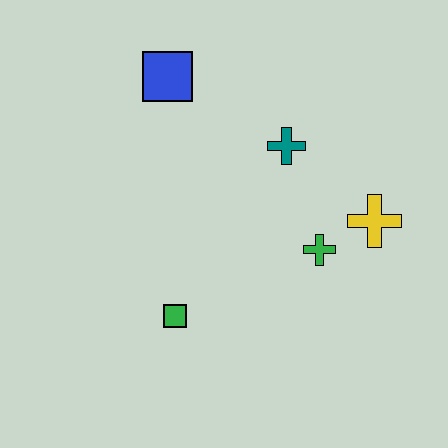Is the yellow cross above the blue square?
No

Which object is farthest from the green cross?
The blue square is farthest from the green cross.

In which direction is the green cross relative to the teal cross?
The green cross is below the teal cross.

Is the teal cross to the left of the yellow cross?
Yes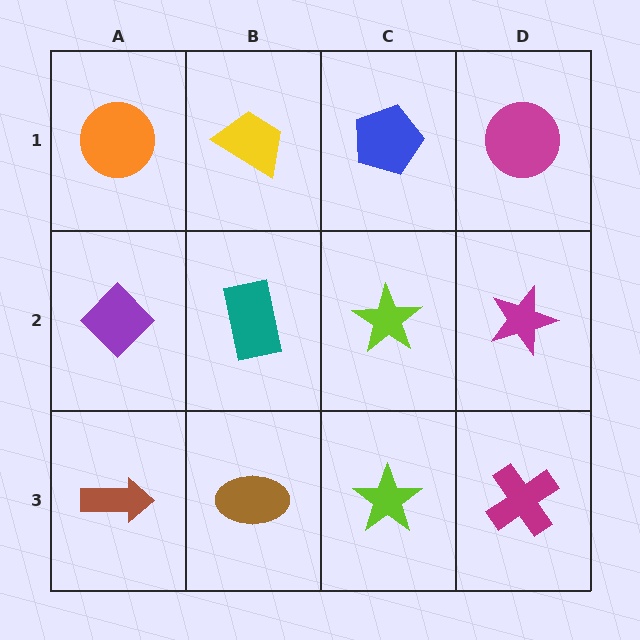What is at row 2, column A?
A purple diamond.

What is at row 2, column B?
A teal rectangle.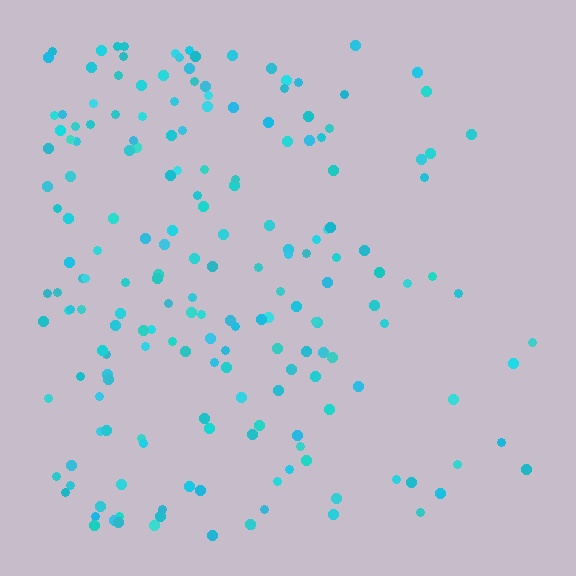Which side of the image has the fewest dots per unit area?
The right.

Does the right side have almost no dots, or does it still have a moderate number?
Still a moderate number, just noticeably fewer than the left.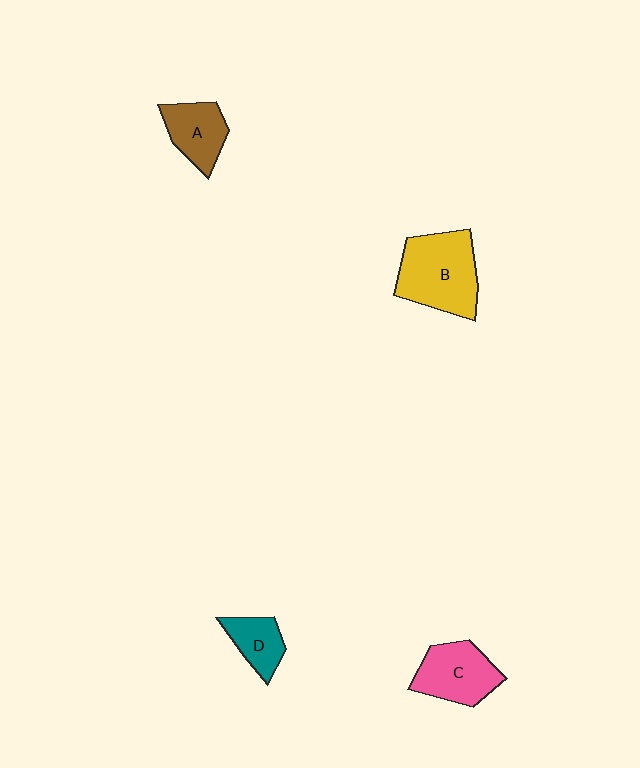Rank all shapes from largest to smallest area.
From largest to smallest: B (yellow), C (pink), A (brown), D (teal).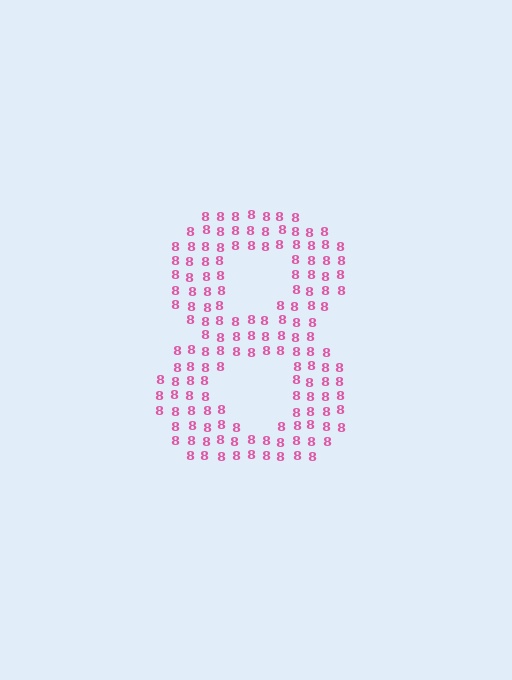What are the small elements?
The small elements are digit 8's.